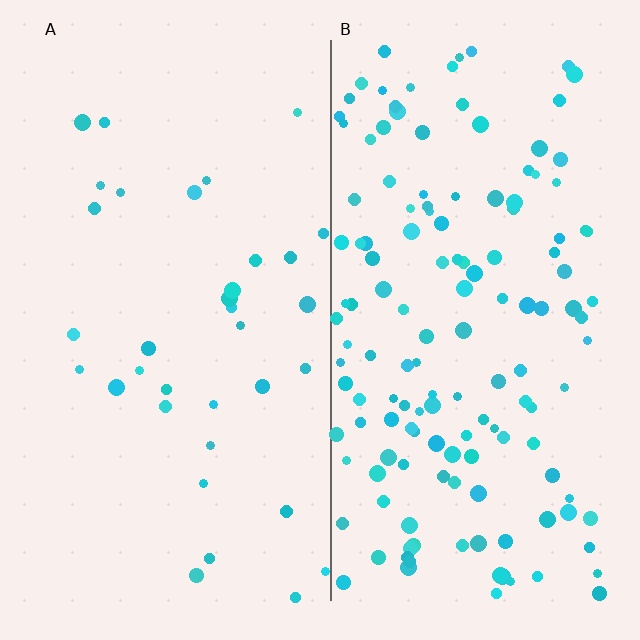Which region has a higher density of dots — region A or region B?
B (the right).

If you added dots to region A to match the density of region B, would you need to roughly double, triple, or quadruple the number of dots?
Approximately quadruple.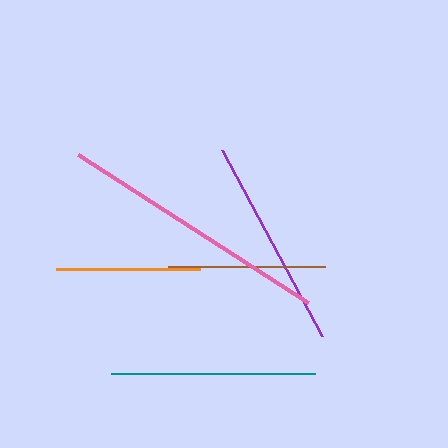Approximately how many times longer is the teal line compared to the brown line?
The teal line is approximately 1.3 times the length of the brown line.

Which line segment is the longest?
The pink line is the longest at approximately 273 pixels.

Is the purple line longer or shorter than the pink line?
The pink line is longer than the purple line.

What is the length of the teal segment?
The teal segment is approximately 204 pixels long.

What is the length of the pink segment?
The pink segment is approximately 273 pixels long.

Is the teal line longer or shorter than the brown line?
The teal line is longer than the brown line.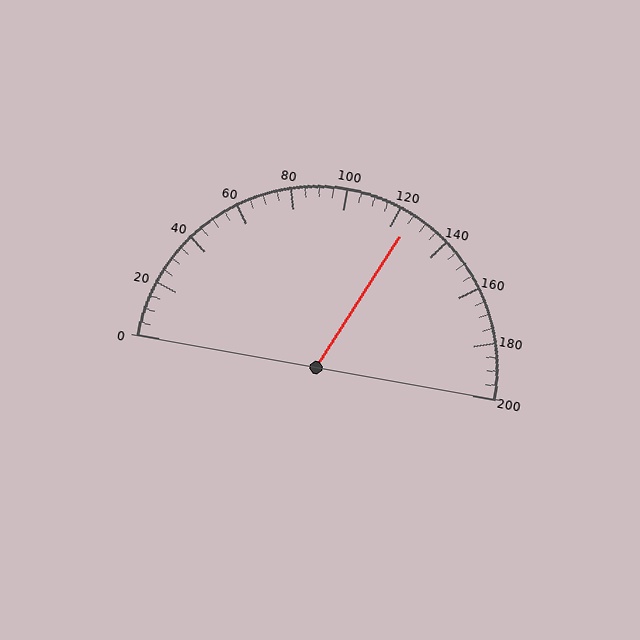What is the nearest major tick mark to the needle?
The nearest major tick mark is 120.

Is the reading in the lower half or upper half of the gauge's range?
The reading is in the upper half of the range (0 to 200).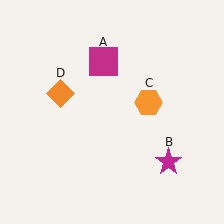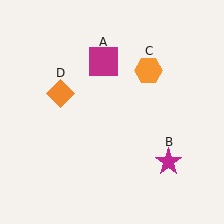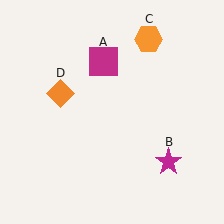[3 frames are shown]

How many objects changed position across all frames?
1 object changed position: orange hexagon (object C).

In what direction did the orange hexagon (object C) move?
The orange hexagon (object C) moved up.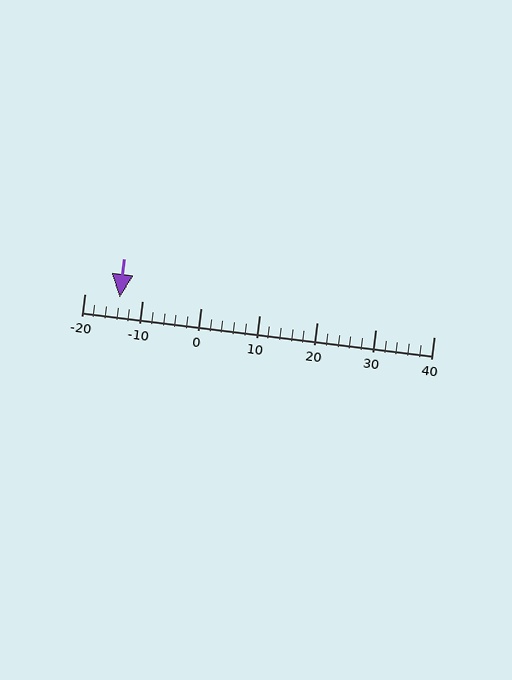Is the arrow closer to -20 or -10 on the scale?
The arrow is closer to -10.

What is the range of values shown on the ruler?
The ruler shows values from -20 to 40.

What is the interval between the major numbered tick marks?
The major tick marks are spaced 10 units apart.